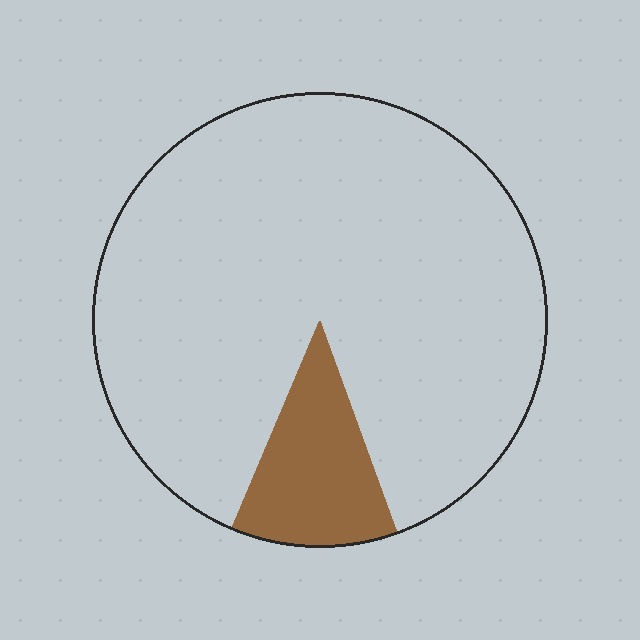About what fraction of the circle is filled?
About one eighth (1/8).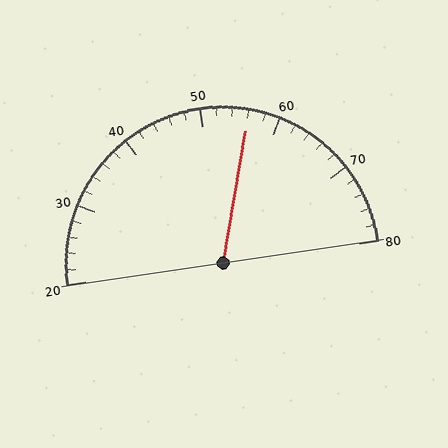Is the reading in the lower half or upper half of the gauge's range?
The reading is in the upper half of the range (20 to 80).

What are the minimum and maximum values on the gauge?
The gauge ranges from 20 to 80.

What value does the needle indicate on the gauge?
The needle indicates approximately 56.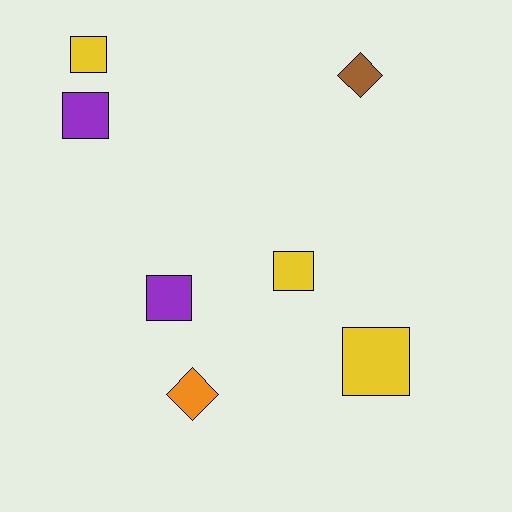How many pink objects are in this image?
There are no pink objects.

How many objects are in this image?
There are 7 objects.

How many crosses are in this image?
There are no crosses.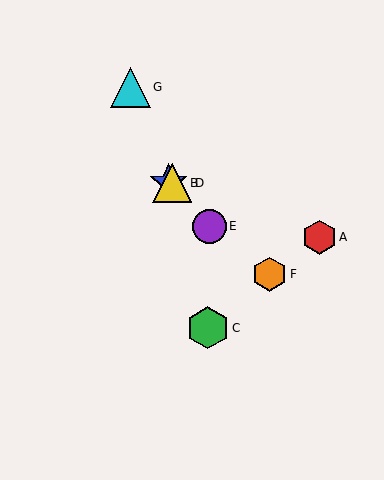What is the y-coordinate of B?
Object B is at y≈183.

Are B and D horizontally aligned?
Yes, both are at y≈183.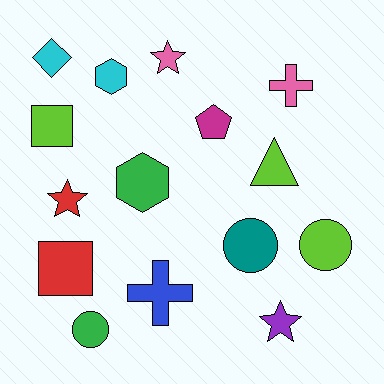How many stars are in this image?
There are 3 stars.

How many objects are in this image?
There are 15 objects.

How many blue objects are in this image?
There is 1 blue object.